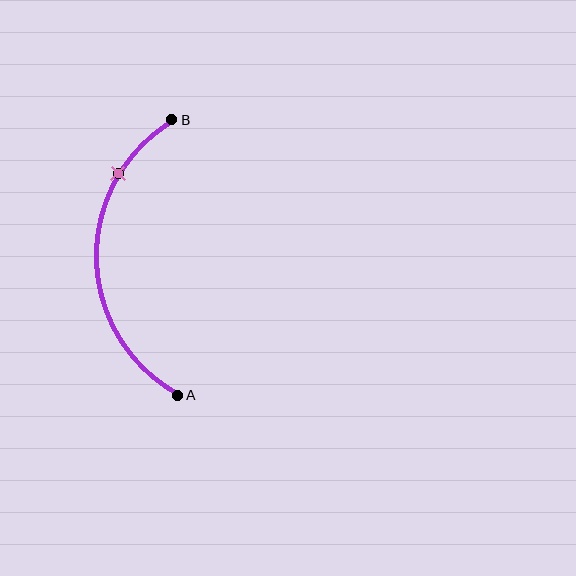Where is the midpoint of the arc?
The arc midpoint is the point on the curve farthest from the straight line joining A and B. It sits to the left of that line.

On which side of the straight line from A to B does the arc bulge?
The arc bulges to the left of the straight line connecting A and B.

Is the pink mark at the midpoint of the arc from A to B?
No. The pink mark lies on the arc but is closer to endpoint B. The arc midpoint would be at the point on the curve equidistant along the arc from both A and B.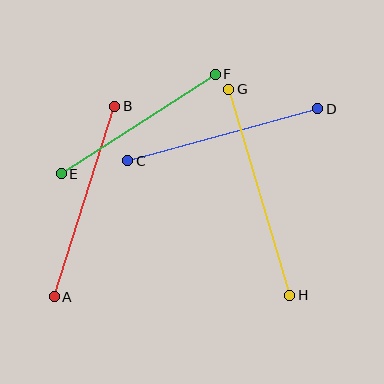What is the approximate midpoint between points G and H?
The midpoint is at approximately (259, 192) pixels.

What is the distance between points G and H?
The distance is approximately 215 pixels.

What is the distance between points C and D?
The distance is approximately 197 pixels.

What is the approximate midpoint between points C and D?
The midpoint is at approximately (223, 135) pixels.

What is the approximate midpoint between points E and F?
The midpoint is at approximately (138, 124) pixels.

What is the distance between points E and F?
The distance is approximately 183 pixels.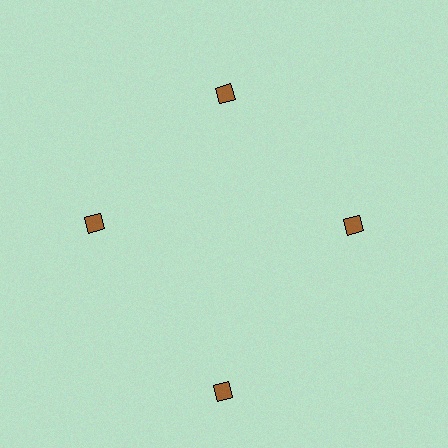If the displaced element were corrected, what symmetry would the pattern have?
It would have 4-fold rotational symmetry — the pattern would map onto itself every 90 degrees.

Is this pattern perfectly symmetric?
No. The 4 brown diamonds are arranged in a ring, but one element near the 6 o'clock position is pushed outward from the center, breaking the 4-fold rotational symmetry.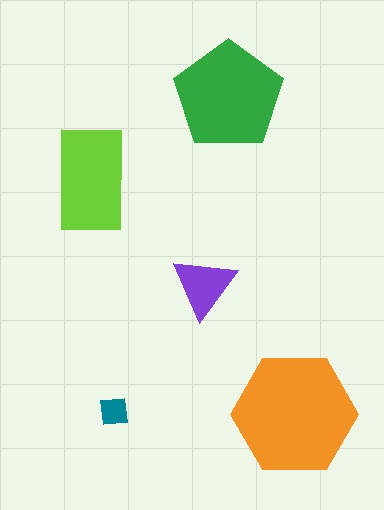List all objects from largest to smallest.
The orange hexagon, the green pentagon, the lime rectangle, the purple triangle, the teal square.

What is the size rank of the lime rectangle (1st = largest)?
3rd.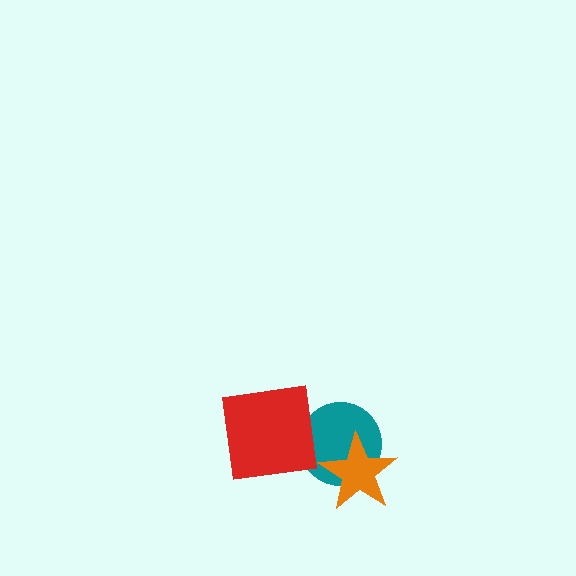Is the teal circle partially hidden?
Yes, it is partially covered by another shape.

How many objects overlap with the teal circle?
2 objects overlap with the teal circle.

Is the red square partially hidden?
No, no other shape covers it.